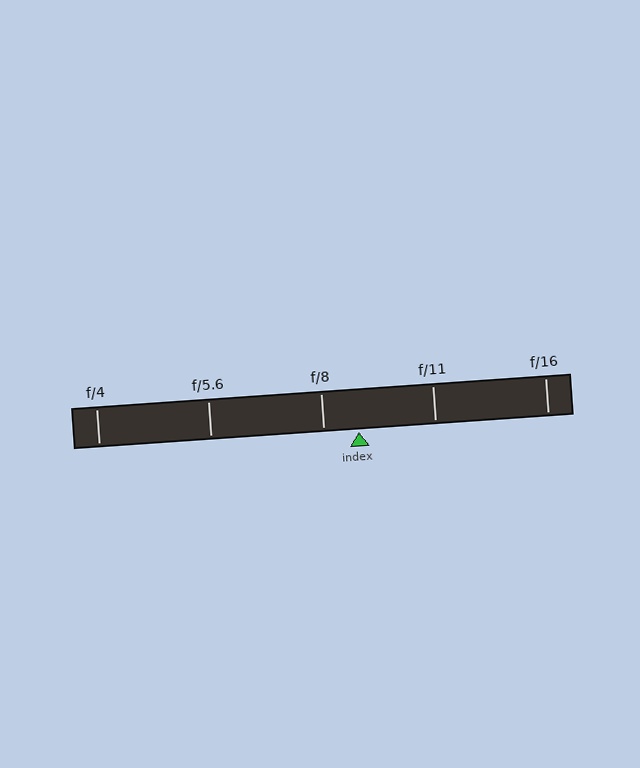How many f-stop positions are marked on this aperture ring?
There are 5 f-stop positions marked.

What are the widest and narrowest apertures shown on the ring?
The widest aperture shown is f/4 and the narrowest is f/16.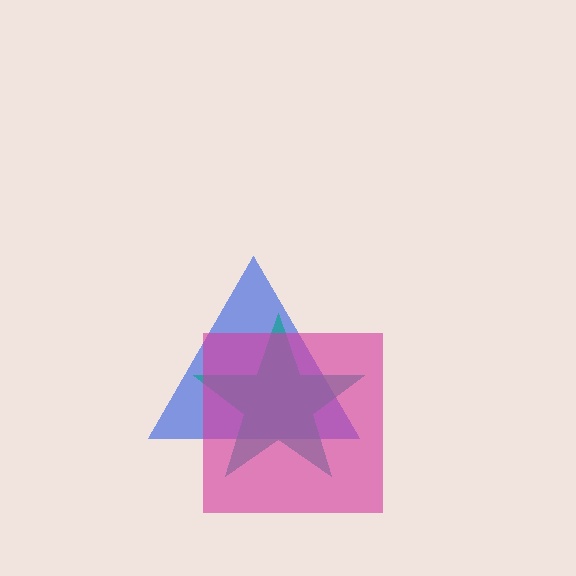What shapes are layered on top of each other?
The layered shapes are: a blue triangle, a teal star, a magenta square.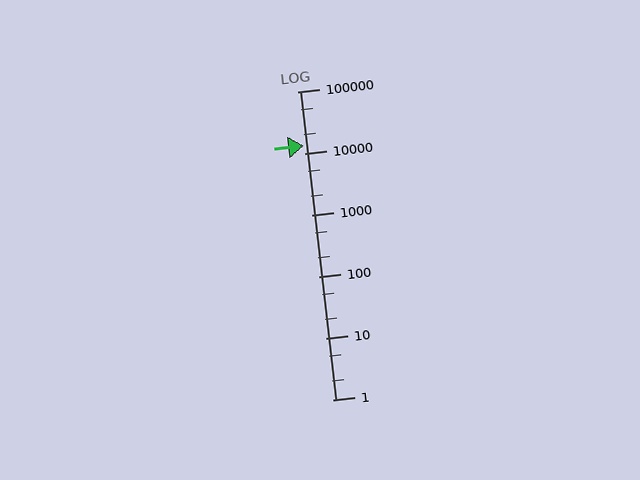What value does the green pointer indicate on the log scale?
The pointer indicates approximately 13000.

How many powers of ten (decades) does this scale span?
The scale spans 5 decades, from 1 to 100000.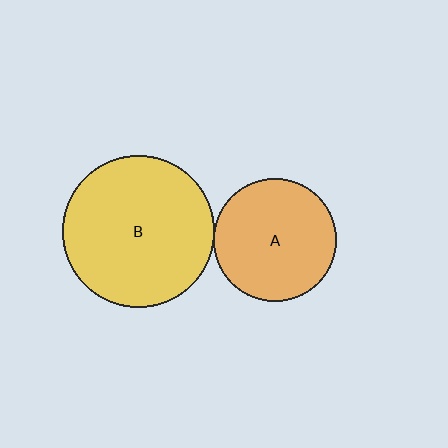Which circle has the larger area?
Circle B (yellow).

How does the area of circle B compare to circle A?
Approximately 1.5 times.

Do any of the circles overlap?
No, none of the circles overlap.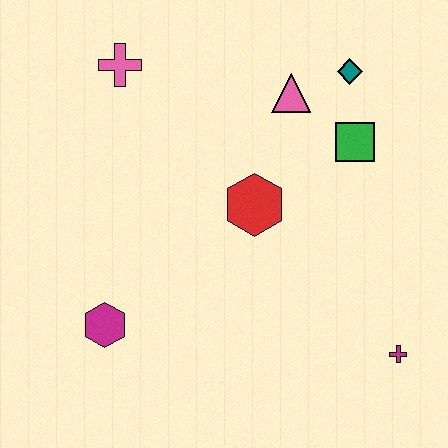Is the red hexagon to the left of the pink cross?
No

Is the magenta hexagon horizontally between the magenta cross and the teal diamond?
No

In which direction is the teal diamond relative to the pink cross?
The teal diamond is to the right of the pink cross.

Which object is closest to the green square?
The teal diamond is closest to the green square.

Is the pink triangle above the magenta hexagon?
Yes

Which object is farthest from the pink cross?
The magenta cross is farthest from the pink cross.